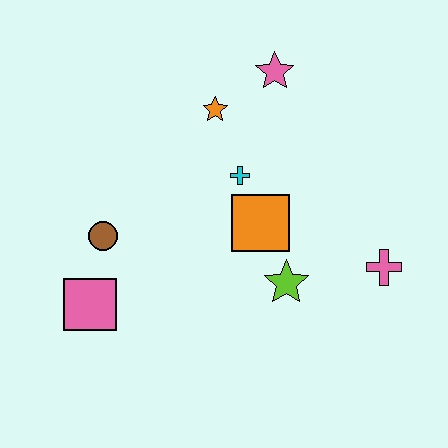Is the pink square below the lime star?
Yes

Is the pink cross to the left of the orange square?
No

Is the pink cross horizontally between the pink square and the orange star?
No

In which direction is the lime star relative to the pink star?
The lime star is below the pink star.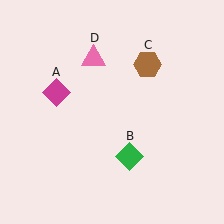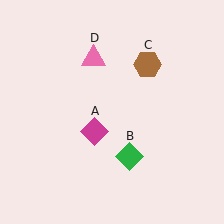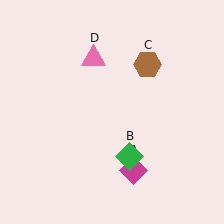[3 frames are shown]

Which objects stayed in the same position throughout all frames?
Green diamond (object B) and brown hexagon (object C) and pink triangle (object D) remained stationary.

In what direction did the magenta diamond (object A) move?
The magenta diamond (object A) moved down and to the right.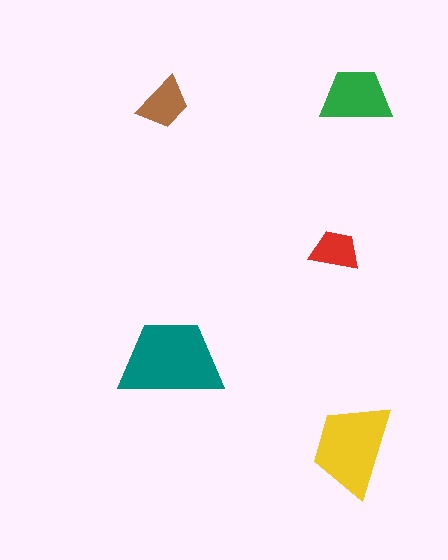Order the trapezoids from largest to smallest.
the teal one, the yellow one, the green one, the brown one, the red one.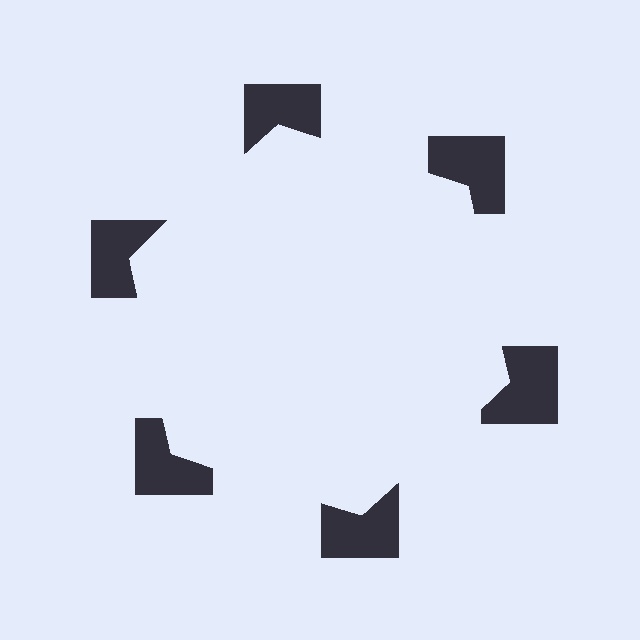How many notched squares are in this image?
There are 6 — one at each vertex of the illusory hexagon.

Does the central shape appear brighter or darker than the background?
It typically appears slightly brighter than the background, even though no actual brightness change is drawn.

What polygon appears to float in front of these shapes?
An illusory hexagon — its edges are inferred from the aligned wedge cuts in the notched squares, not physically drawn.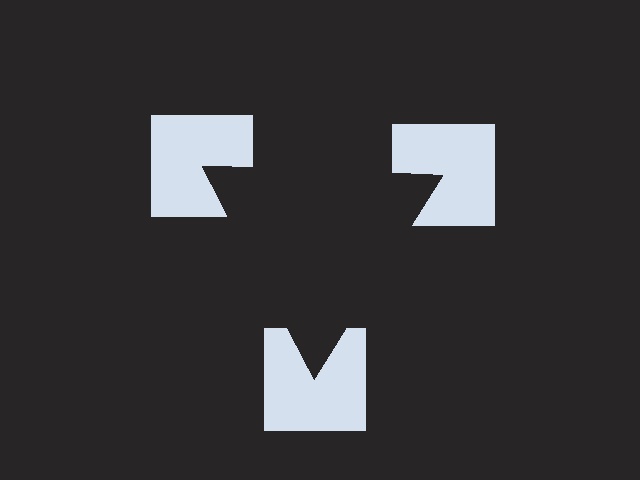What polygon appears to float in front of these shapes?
An illusory triangle — its edges are inferred from the aligned wedge cuts in the notched squares, not physically drawn.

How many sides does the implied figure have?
3 sides.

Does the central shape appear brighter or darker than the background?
It typically appears slightly darker than the background, even though no actual brightness change is drawn.